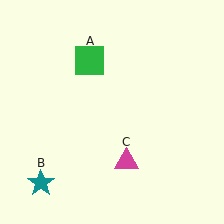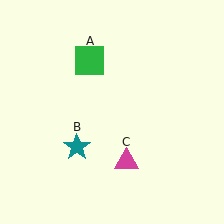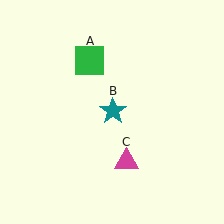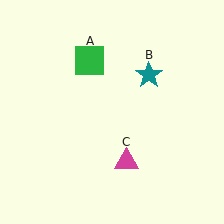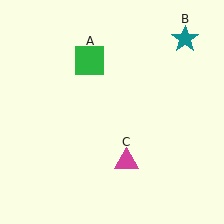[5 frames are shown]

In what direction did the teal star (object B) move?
The teal star (object B) moved up and to the right.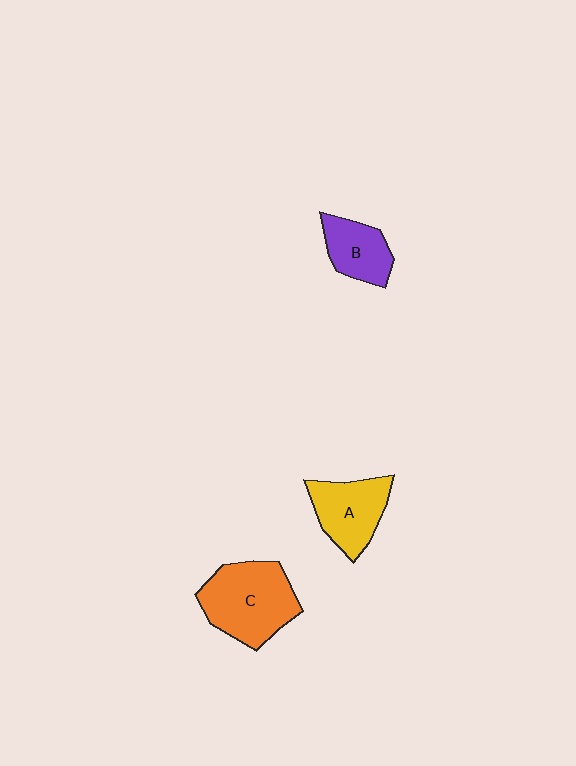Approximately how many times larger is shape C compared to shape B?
Approximately 1.8 times.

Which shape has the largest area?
Shape C (orange).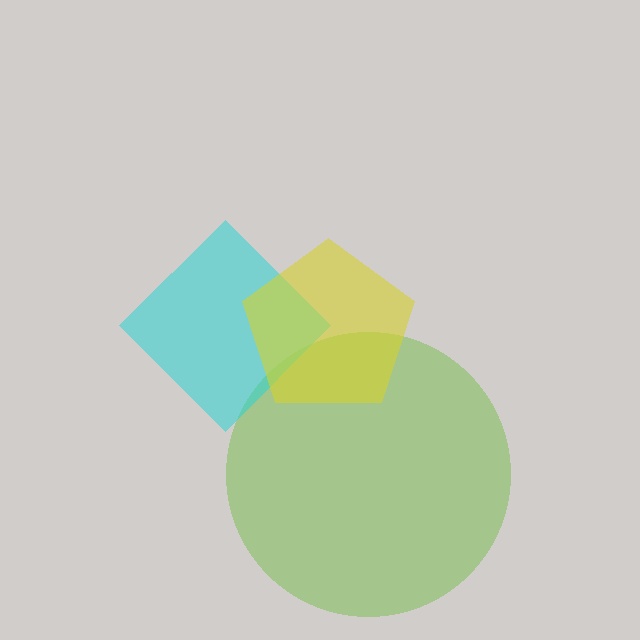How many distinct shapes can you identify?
There are 3 distinct shapes: a lime circle, a cyan diamond, a yellow pentagon.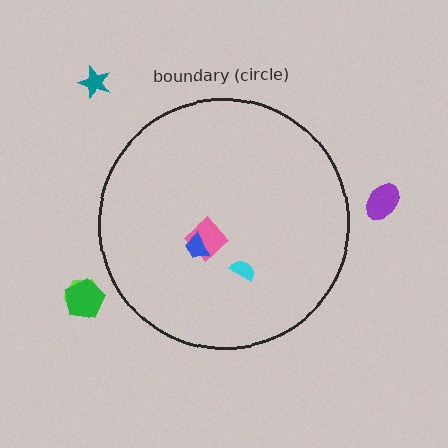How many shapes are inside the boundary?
3 inside, 4 outside.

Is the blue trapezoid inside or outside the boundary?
Inside.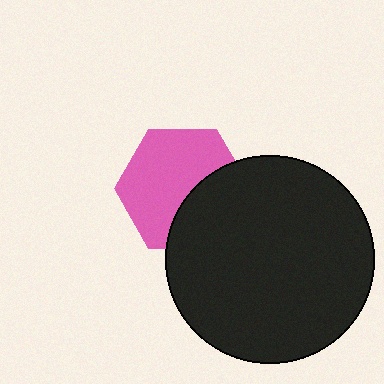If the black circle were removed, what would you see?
You would see the complete pink hexagon.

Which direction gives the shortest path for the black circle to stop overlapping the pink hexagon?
Moving toward the lower-right gives the shortest separation.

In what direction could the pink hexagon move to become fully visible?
The pink hexagon could move toward the upper-left. That would shift it out from behind the black circle entirely.